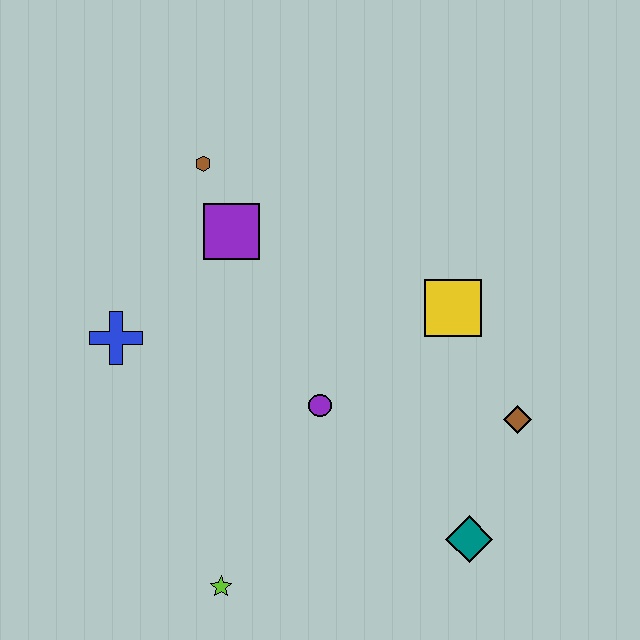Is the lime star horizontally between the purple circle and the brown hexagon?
Yes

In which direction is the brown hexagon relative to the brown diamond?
The brown hexagon is to the left of the brown diamond.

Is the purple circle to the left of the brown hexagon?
No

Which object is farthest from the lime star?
The brown hexagon is farthest from the lime star.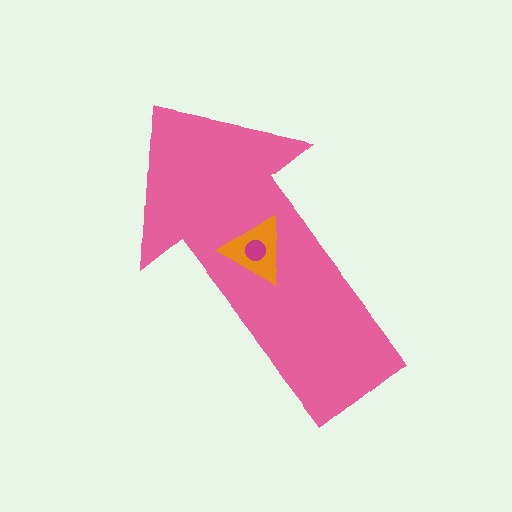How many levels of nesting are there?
3.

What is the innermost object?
The magenta circle.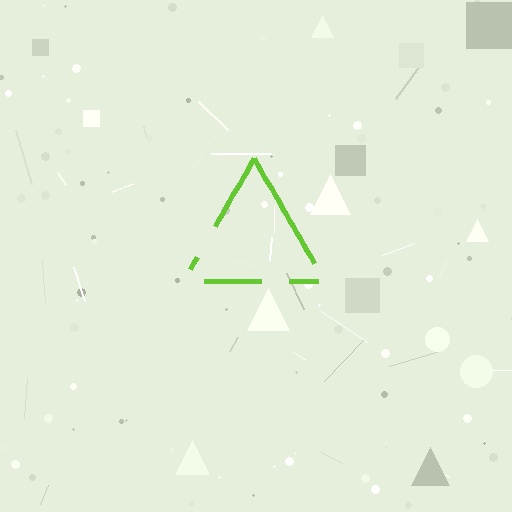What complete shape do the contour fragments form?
The contour fragments form a triangle.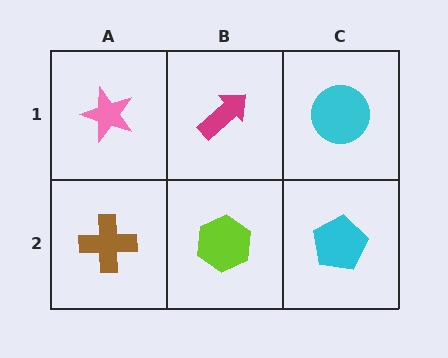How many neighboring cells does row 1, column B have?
3.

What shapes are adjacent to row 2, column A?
A pink star (row 1, column A), a lime hexagon (row 2, column B).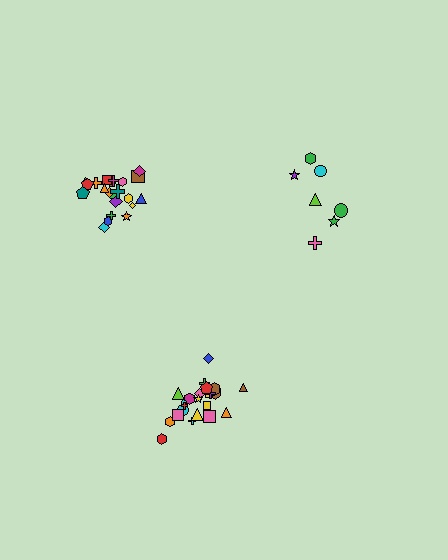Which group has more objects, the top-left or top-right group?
The top-left group.